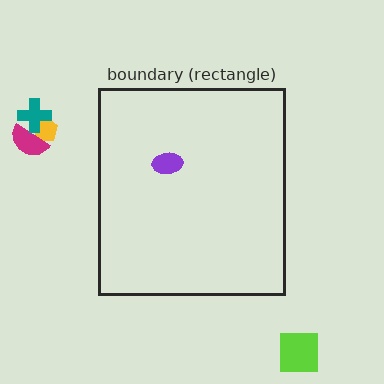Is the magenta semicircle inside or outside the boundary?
Outside.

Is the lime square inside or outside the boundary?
Outside.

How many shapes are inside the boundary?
1 inside, 4 outside.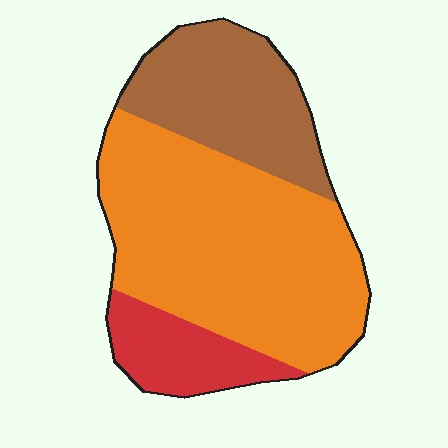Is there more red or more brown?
Brown.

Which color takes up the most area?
Orange, at roughly 60%.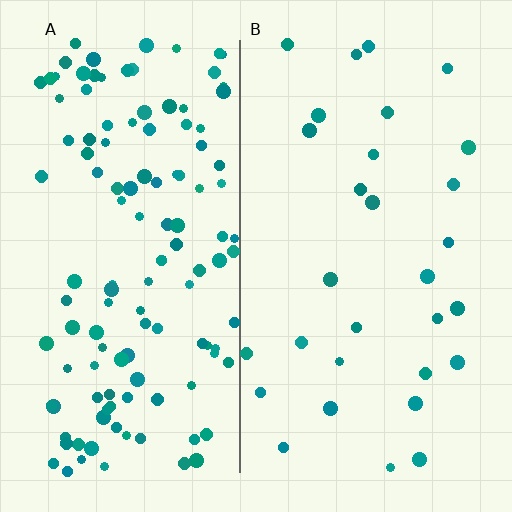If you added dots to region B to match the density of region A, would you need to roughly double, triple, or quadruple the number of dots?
Approximately quadruple.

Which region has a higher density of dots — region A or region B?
A (the left).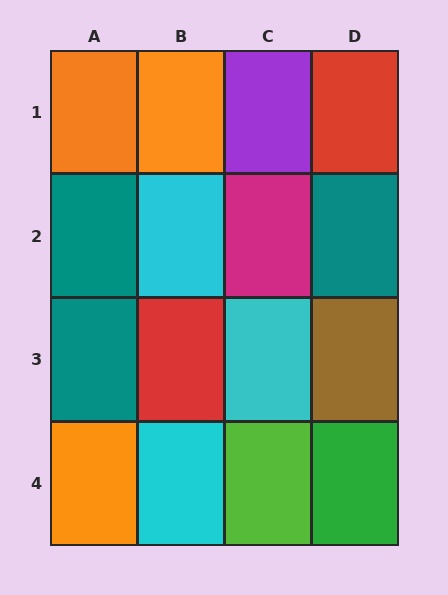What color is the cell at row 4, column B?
Cyan.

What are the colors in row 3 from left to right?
Teal, red, cyan, brown.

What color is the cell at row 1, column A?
Orange.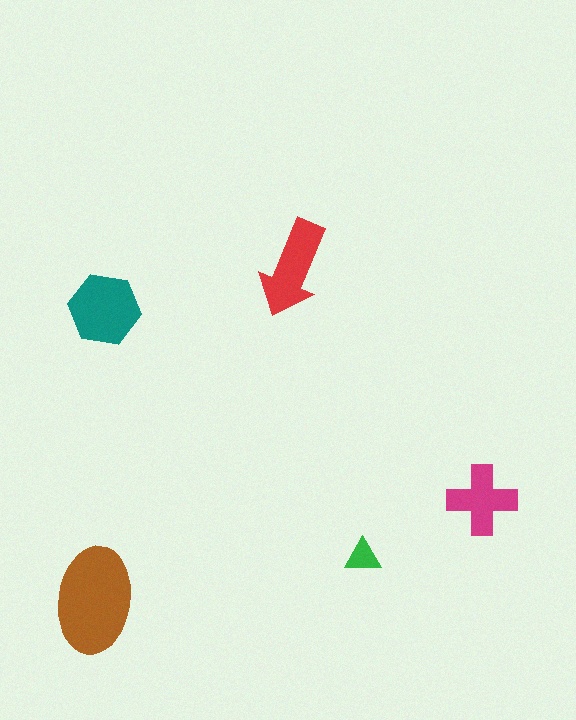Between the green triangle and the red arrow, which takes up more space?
The red arrow.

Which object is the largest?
The brown ellipse.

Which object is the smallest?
The green triangle.